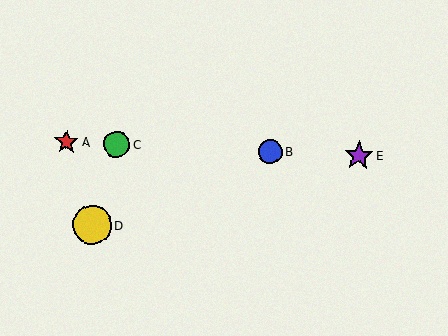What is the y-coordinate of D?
Object D is at y≈225.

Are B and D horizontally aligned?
No, B is at y≈152 and D is at y≈225.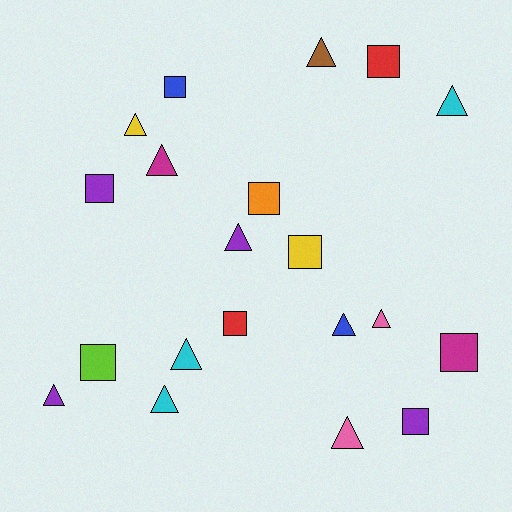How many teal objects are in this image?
There are no teal objects.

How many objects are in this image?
There are 20 objects.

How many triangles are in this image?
There are 11 triangles.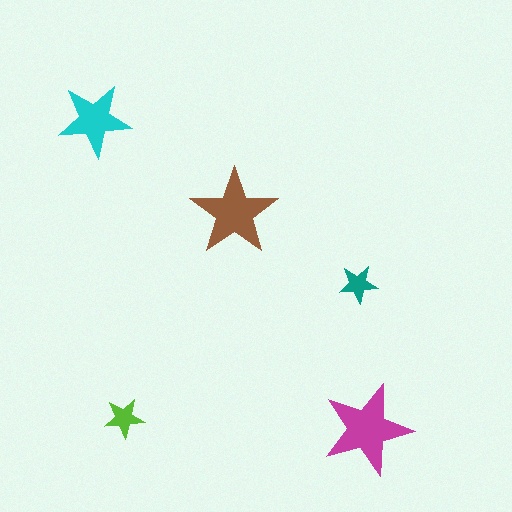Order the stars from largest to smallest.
the magenta one, the brown one, the cyan one, the lime one, the teal one.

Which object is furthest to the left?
The cyan star is leftmost.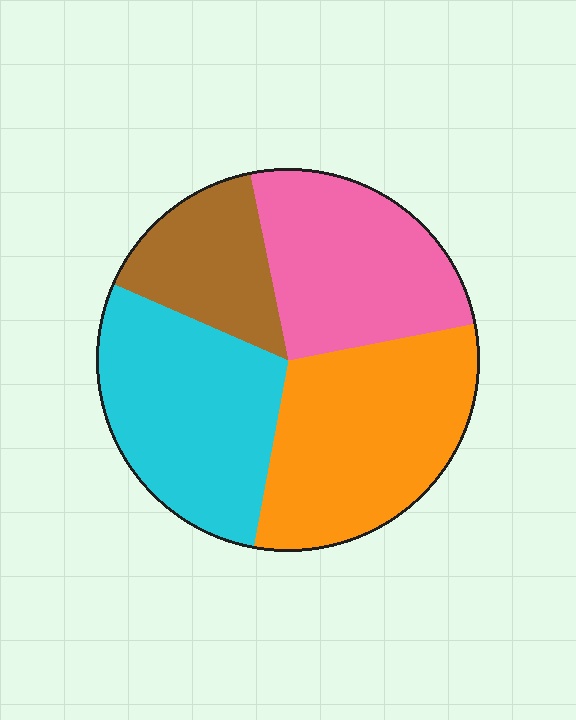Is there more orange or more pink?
Orange.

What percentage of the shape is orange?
Orange takes up about one third (1/3) of the shape.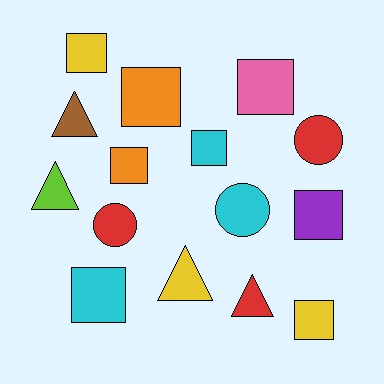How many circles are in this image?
There are 3 circles.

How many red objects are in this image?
There are 3 red objects.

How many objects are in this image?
There are 15 objects.